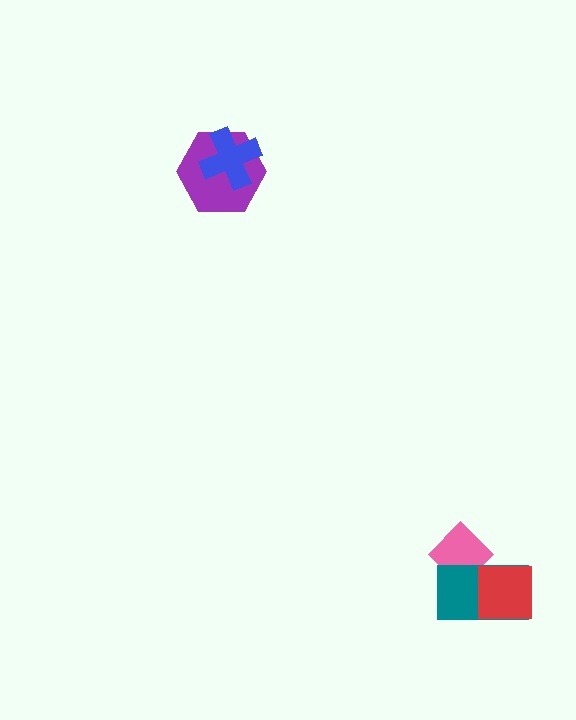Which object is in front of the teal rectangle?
The red square is in front of the teal rectangle.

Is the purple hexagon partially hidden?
Yes, it is partially covered by another shape.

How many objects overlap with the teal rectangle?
2 objects overlap with the teal rectangle.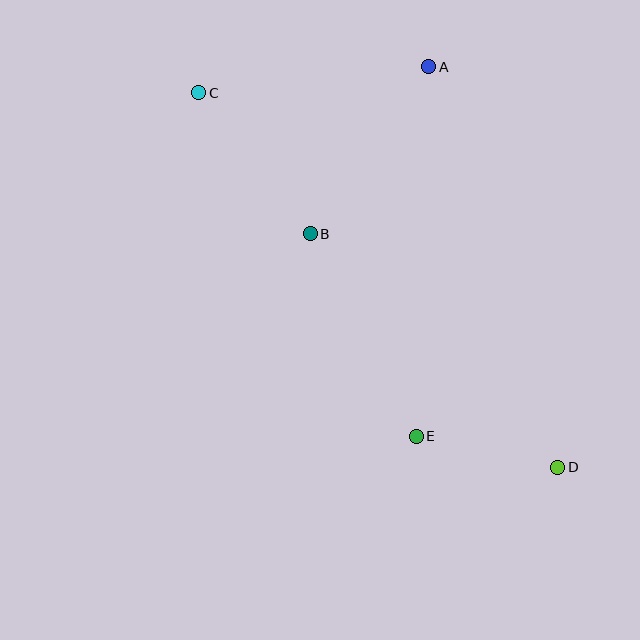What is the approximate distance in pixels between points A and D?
The distance between A and D is approximately 420 pixels.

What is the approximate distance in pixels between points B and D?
The distance between B and D is approximately 340 pixels.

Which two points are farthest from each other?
Points C and D are farthest from each other.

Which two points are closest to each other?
Points D and E are closest to each other.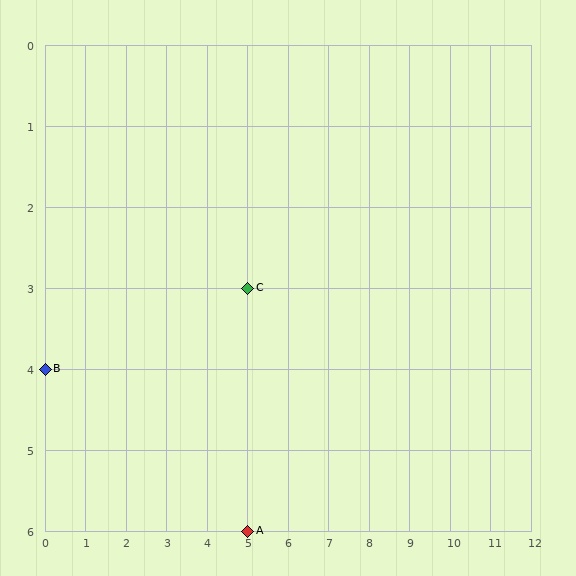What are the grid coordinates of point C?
Point C is at grid coordinates (5, 3).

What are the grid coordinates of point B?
Point B is at grid coordinates (0, 4).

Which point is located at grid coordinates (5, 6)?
Point A is at (5, 6).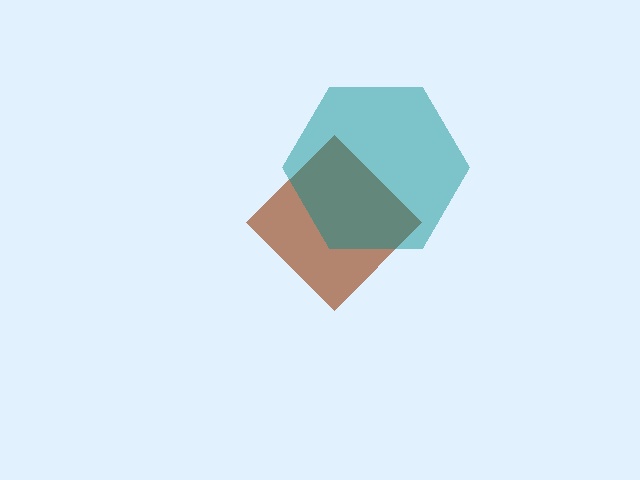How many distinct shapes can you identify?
There are 2 distinct shapes: a brown diamond, a teal hexagon.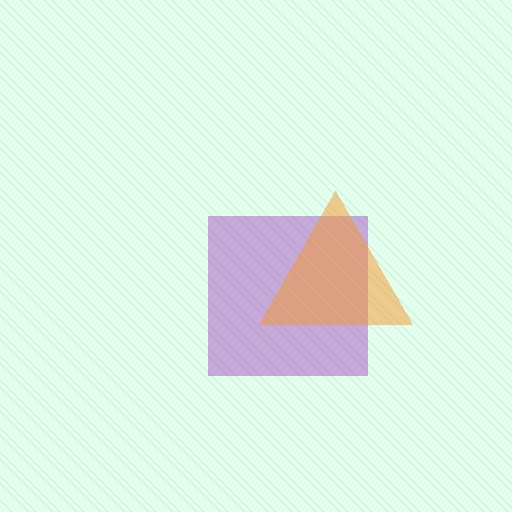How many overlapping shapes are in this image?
There are 2 overlapping shapes in the image.